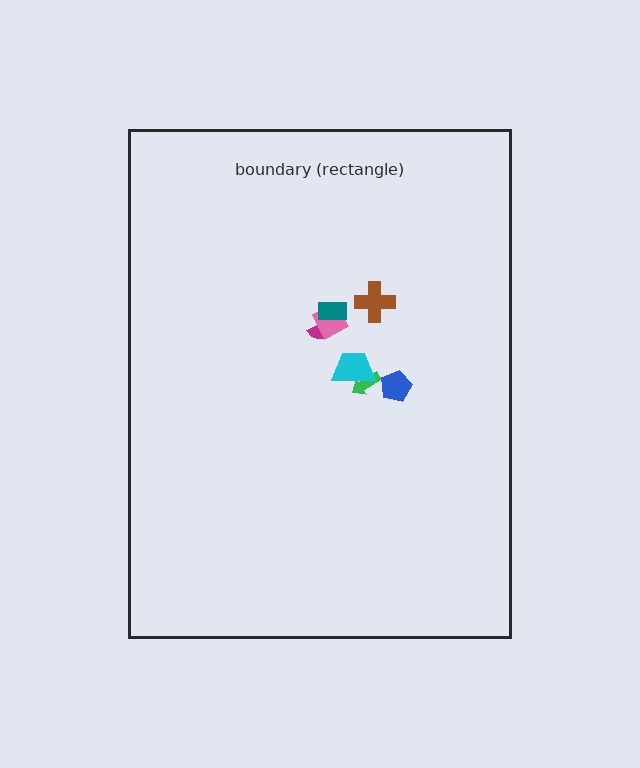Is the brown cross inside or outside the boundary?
Inside.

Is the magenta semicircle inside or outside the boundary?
Inside.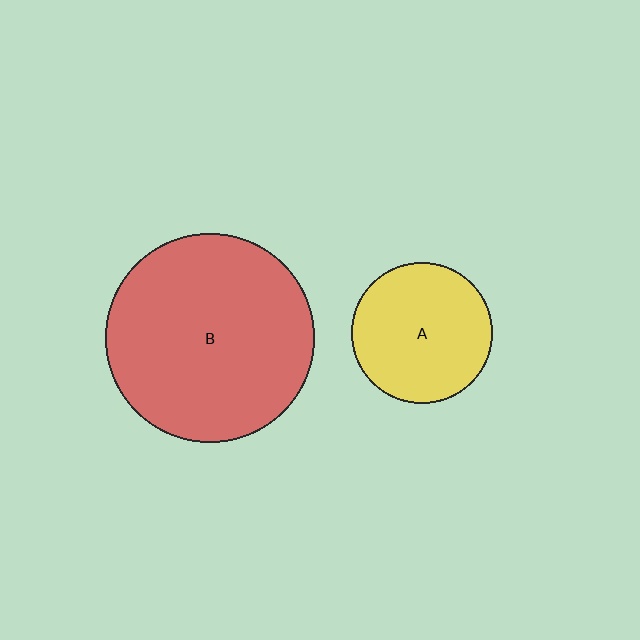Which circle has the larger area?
Circle B (red).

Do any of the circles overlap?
No, none of the circles overlap.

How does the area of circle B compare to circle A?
Approximately 2.2 times.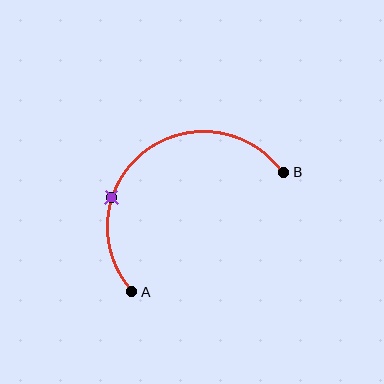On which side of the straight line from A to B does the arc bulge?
The arc bulges above and to the left of the straight line connecting A and B.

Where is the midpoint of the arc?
The arc midpoint is the point on the curve farthest from the straight line joining A and B. It sits above and to the left of that line.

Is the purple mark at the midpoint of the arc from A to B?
No. The purple mark lies on the arc but is closer to endpoint A. The arc midpoint would be at the point on the curve equidistant along the arc from both A and B.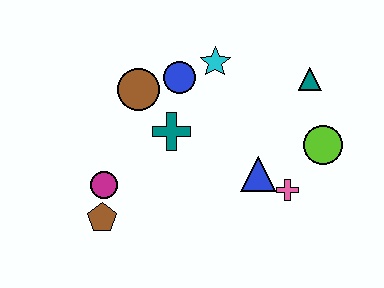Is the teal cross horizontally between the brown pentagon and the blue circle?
Yes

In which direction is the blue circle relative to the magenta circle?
The blue circle is above the magenta circle.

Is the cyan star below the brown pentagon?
No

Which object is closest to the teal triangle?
The lime circle is closest to the teal triangle.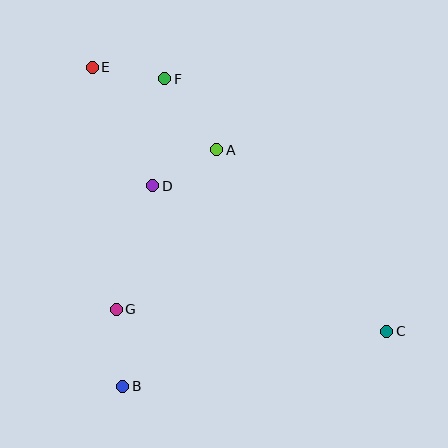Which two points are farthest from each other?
Points C and E are farthest from each other.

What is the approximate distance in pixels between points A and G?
The distance between A and G is approximately 188 pixels.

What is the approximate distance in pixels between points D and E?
The distance between D and E is approximately 133 pixels.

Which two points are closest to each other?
Points A and D are closest to each other.